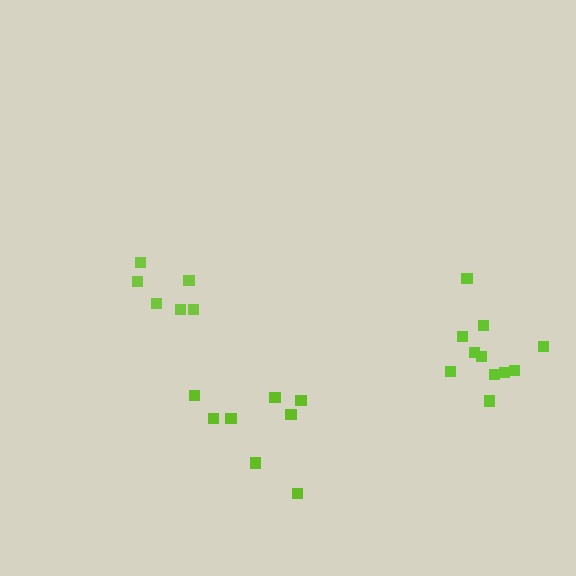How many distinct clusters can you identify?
There are 3 distinct clusters.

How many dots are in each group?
Group 1: 8 dots, Group 2: 6 dots, Group 3: 11 dots (25 total).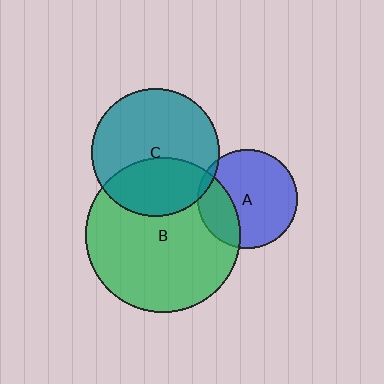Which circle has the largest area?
Circle B (green).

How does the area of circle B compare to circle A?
Approximately 2.4 times.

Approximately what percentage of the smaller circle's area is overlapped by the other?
Approximately 35%.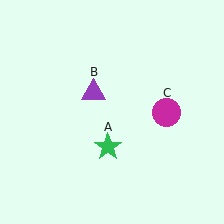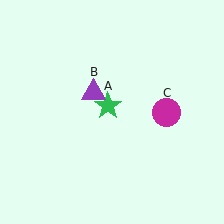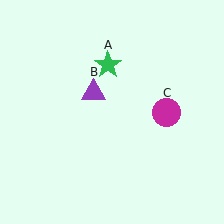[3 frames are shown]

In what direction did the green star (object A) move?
The green star (object A) moved up.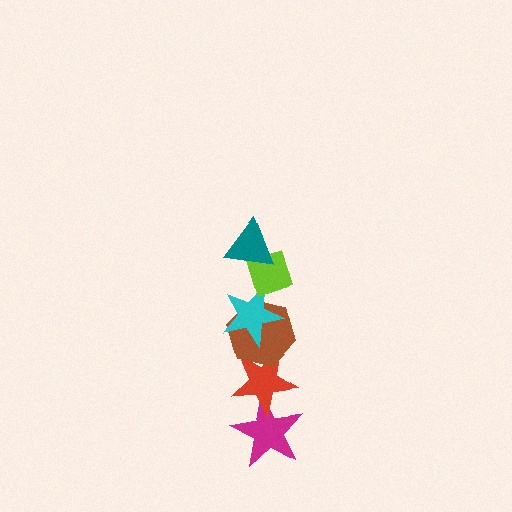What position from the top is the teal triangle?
The teal triangle is 1st from the top.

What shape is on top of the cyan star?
The lime diamond is on top of the cyan star.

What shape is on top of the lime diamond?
The teal triangle is on top of the lime diamond.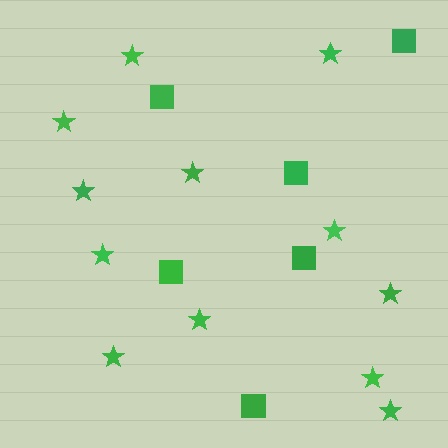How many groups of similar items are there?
There are 2 groups: one group of stars (12) and one group of squares (6).